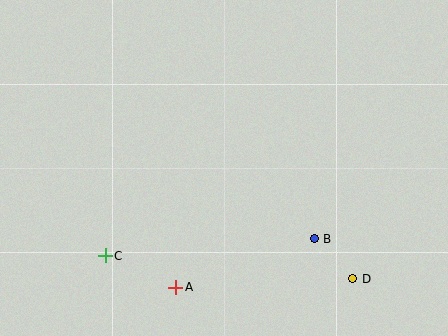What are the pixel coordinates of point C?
Point C is at (105, 256).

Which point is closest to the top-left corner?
Point C is closest to the top-left corner.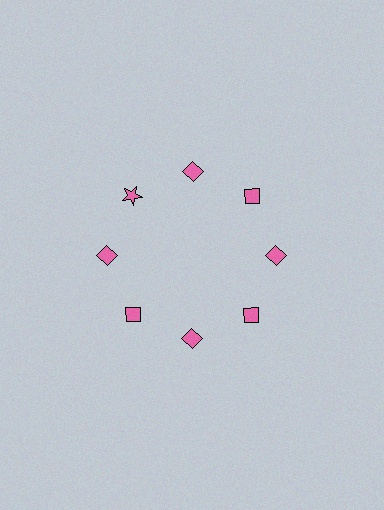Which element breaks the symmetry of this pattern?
The pink star at roughly the 10 o'clock position breaks the symmetry. All other shapes are pink diamonds.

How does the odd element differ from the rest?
It has a different shape: star instead of diamond.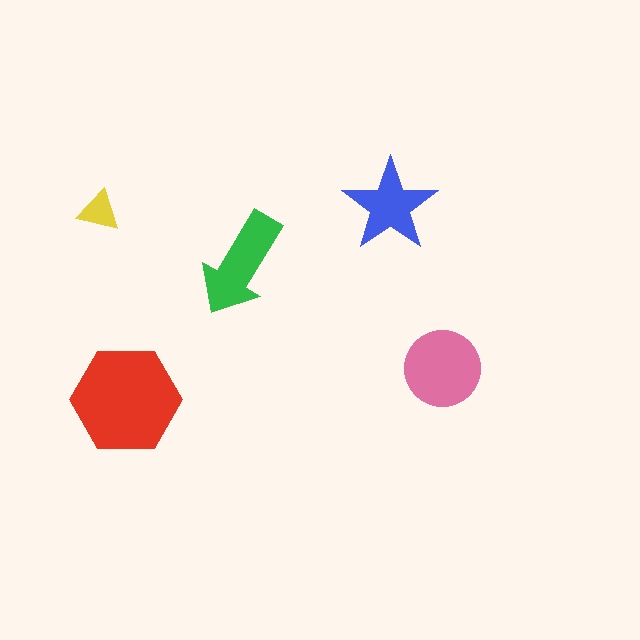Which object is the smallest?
The yellow triangle.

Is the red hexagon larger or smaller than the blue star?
Larger.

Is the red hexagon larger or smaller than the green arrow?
Larger.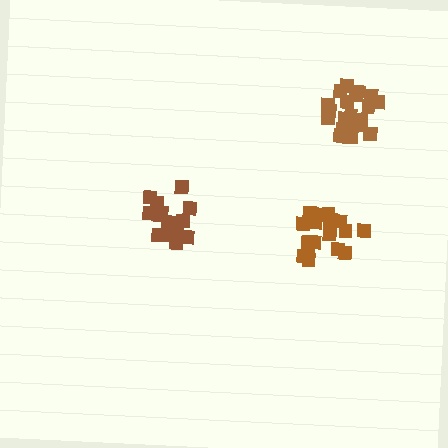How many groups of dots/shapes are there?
There are 3 groups.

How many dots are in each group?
Group 1: 15 dots, Group 2: 20 dots, Group 3: 17 dots (52 total).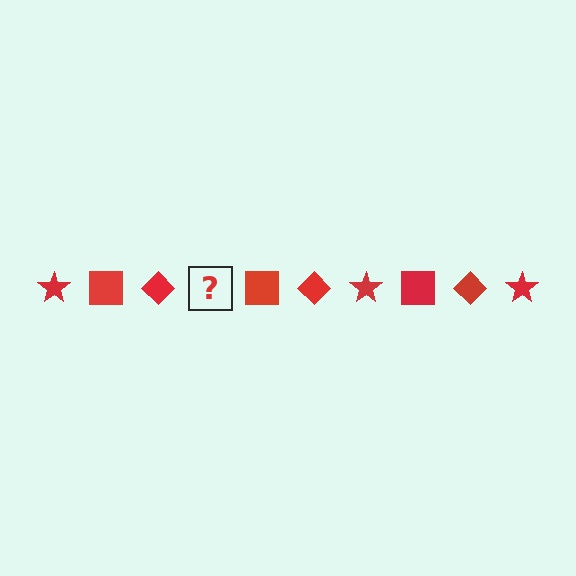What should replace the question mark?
The question mark should be replaced with a red star.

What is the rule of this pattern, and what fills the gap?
The rule is that the pattern cycles through star, square, diamond shapes in red. The gap should be filled with a red star.